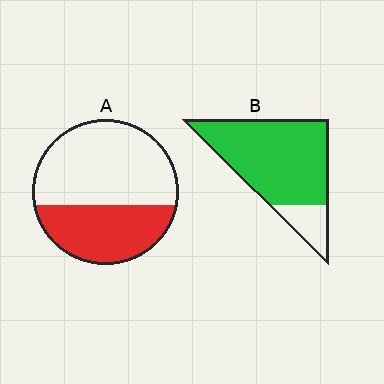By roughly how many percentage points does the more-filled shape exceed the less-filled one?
By roughly 45 percentage points (B over A).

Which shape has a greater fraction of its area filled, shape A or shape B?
Shape B.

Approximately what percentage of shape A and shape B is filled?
A is approximately 40% and B is approximately 85%.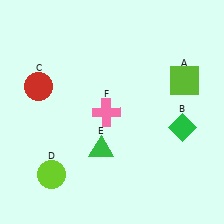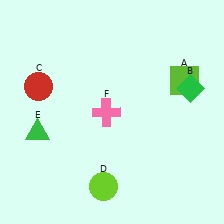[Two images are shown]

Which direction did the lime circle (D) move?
The lime circle (D) moved right.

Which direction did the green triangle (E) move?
The green triangle (E) moved left.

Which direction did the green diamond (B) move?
The green diamond (B) moved up.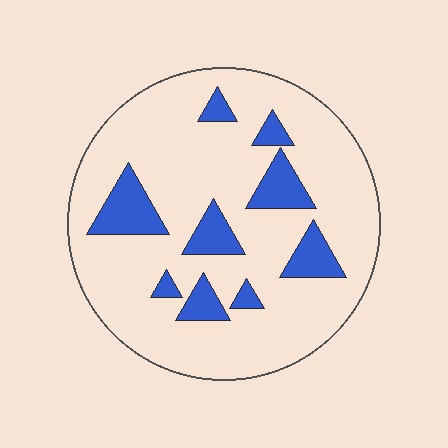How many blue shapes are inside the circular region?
9.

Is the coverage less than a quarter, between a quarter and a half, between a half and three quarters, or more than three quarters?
Less than a quarter.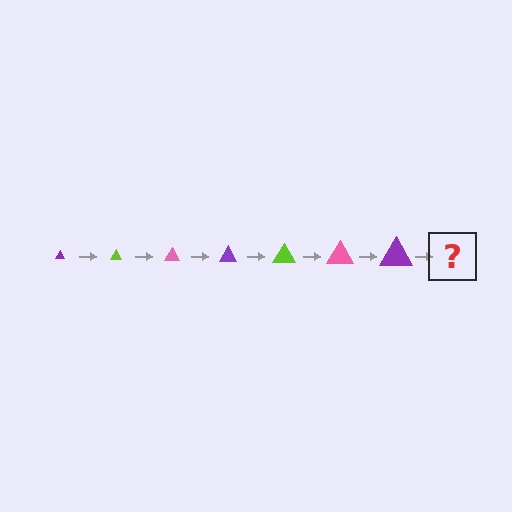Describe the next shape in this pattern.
It should be a lime triangle, larger than the previous one.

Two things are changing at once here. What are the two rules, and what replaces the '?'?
The two rules are that the triangle grows larger each step and the color cycles through purple, lime, and pink. The '?' should be a lime triangle, larger than the previous one.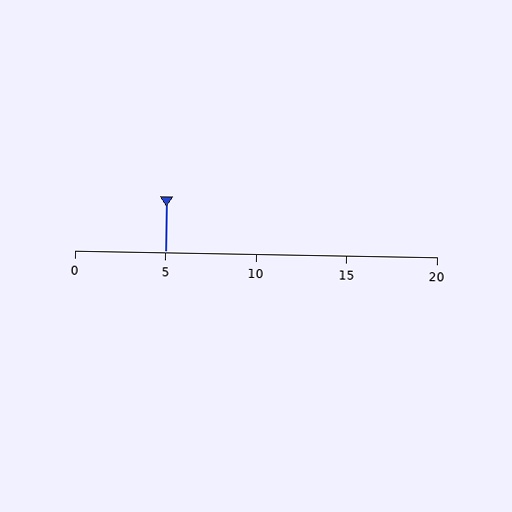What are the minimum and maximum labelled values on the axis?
The axis runs from 0 to 20.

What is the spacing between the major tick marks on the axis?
The major ticks are spaced 5 apart.